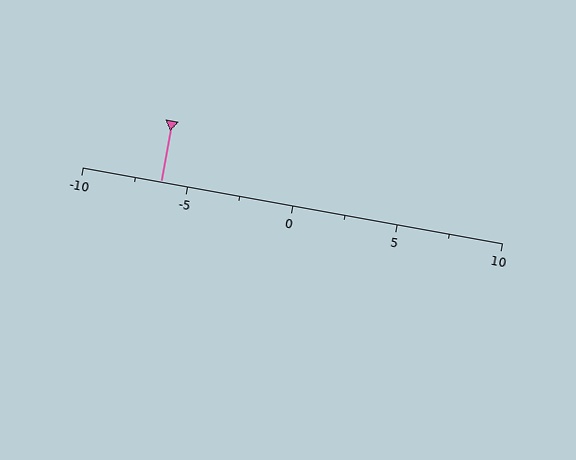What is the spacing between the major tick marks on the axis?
The major ticks are spaced 5 apart.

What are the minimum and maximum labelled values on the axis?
The axis runs from -10 to 10.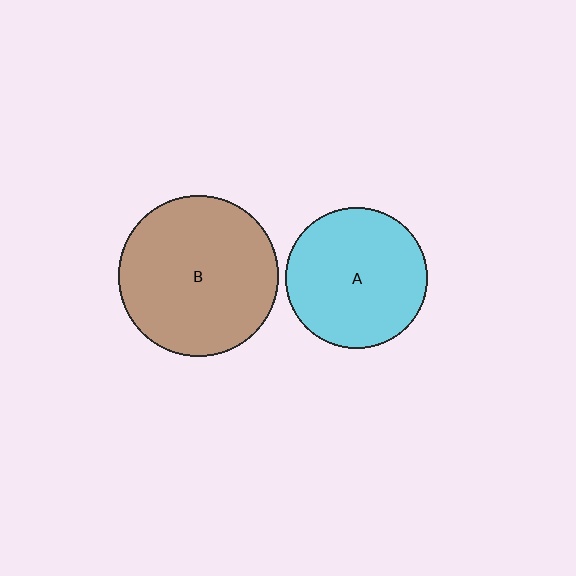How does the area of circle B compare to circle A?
Approximately 1.3 times.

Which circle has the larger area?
Circle B (brown).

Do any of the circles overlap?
No, none of the circles overlap.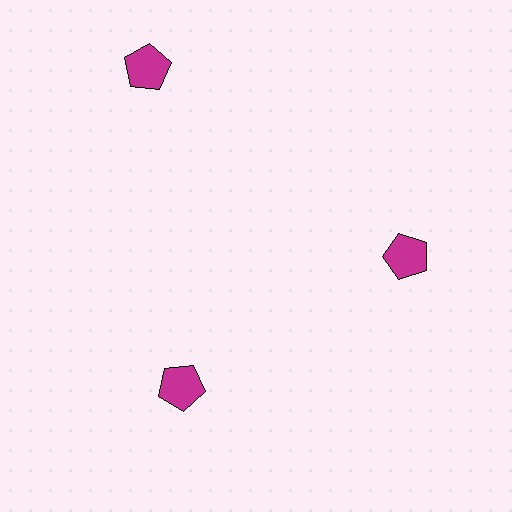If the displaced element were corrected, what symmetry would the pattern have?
It would have 3-fold rotational symmetry — the pattern would map onto itself every 120 degrees.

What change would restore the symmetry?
The symmetry would be restored by moving it inward, back onto the ring so that all 3 pentagons sit at equal angles and equal distance from the center.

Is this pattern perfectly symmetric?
No. The 3 magenta pentagons are arranged in a ring, but one element near the 11 o'clock position is pushed outward from the center, breaking the 3-fold rotational symmetry.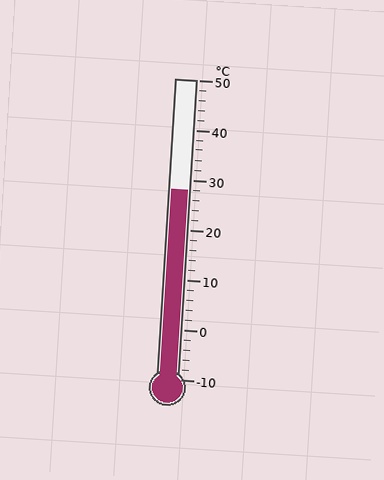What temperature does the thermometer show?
The thermometer shows approximately 28°C.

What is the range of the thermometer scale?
The thermometer scale ranges from -10°C to 50°C.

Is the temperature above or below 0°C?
The temperature is above 0°C.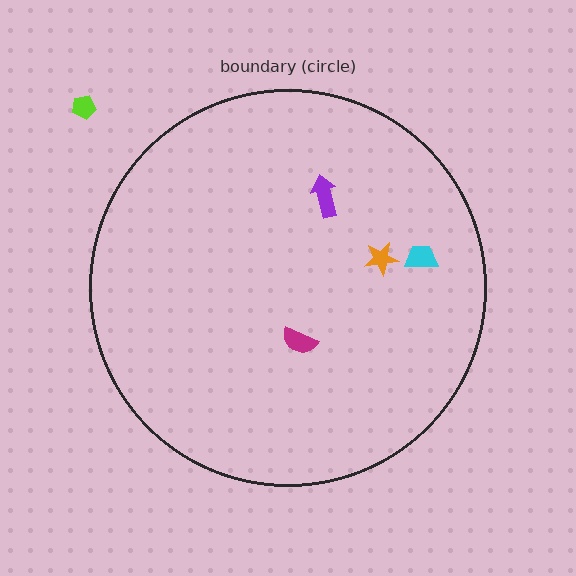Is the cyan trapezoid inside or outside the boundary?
Inside.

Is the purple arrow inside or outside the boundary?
Inside.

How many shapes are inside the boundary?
4 inside, 1 outside.